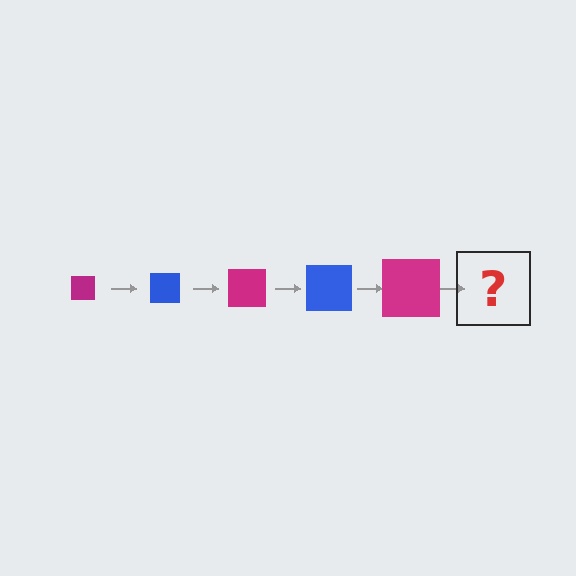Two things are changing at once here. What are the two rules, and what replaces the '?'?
The two rules are that the square grows larger each step and the color cycles through magenta and blue. The '?' should be a blue square, larger than the previous one.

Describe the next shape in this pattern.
It should be a blue square, larger than the previous one.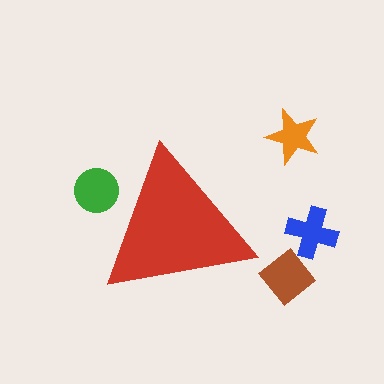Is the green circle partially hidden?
Yes, the green circle is partially hidden behind the red triangle.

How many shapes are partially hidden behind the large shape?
1 shape is partially hidden.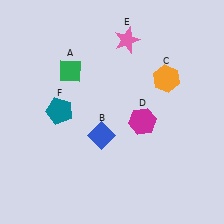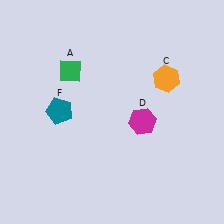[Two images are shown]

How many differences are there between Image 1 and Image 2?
There are 2 differences between the two images.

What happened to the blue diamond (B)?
The blue diamond (B) was removed in Image 2. It was in the bottom-left area of Image 1.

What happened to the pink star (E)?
The pink star (E) was removed in Image 2. It was in the top-right area of Image 1.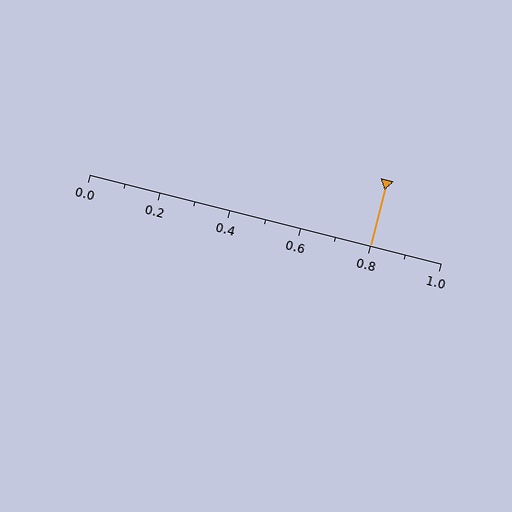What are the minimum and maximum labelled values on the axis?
The axis runs from 0.0 to 1.0.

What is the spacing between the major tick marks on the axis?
The major ticks are spaced 0.2 apart.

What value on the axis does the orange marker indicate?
The marker indicates approximately 0.8.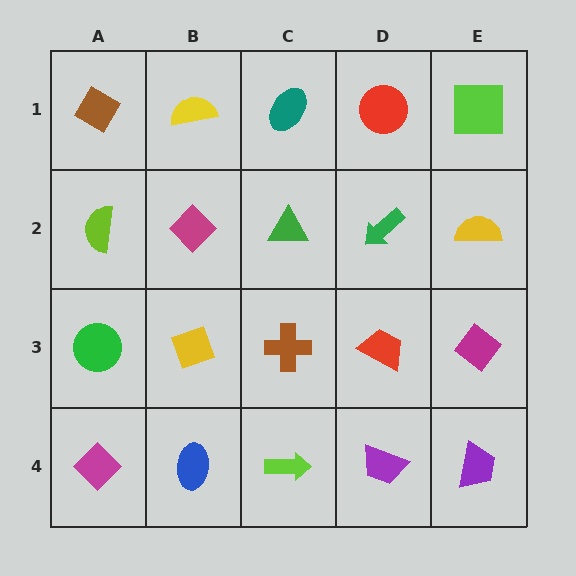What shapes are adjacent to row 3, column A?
A lime semicircle (row 2, column A), a magenta diamond (row 4, column A), a yellow diamond (row 3, column B).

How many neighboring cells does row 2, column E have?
3.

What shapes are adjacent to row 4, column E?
A magenta diamond (row 3, column E), a purple trapezoid (row 4, column D).